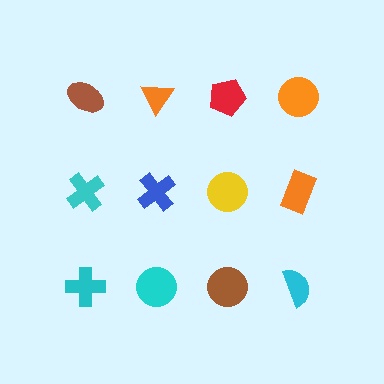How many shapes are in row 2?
4 shapes.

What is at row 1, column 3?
A red pentagon.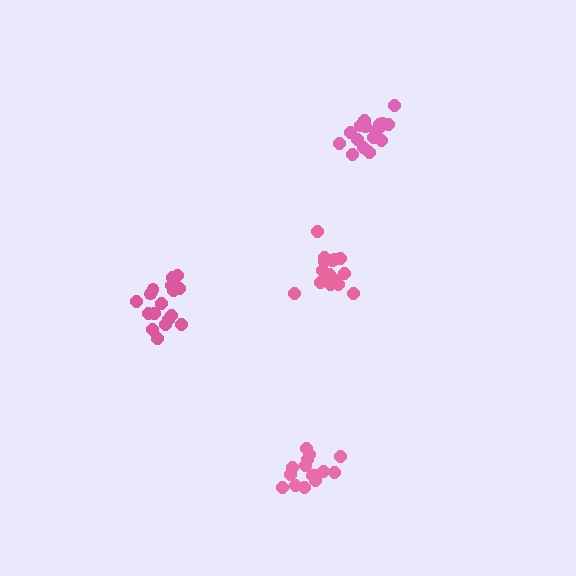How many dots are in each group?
Group 1: 17 dots, Group 2: 16 dots, Group 3: 15 dots, Group 4: 17 dots (65 total).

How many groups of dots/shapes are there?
There are 4 groups.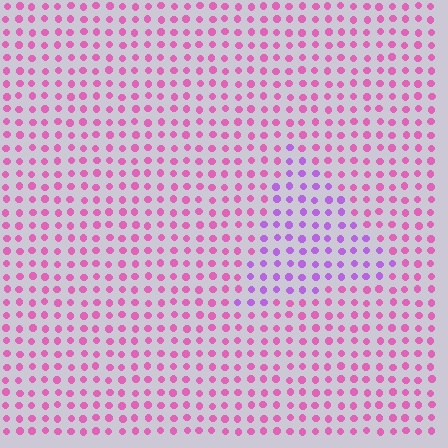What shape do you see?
I see a triangle.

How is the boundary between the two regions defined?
The boundary is defined purely by a slight shift in hue (about 39 degrees). Spacing, size, and orientation are identical on both sides.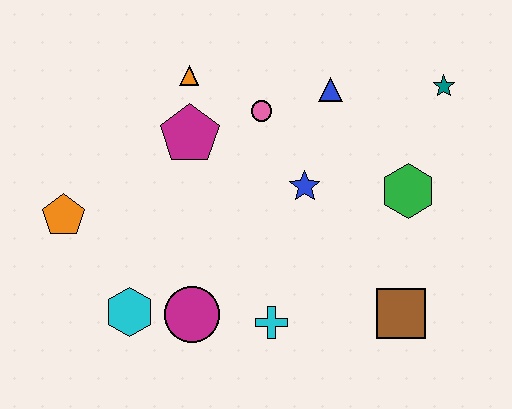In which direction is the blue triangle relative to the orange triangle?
The blue triangle is to the right of the orange triangle.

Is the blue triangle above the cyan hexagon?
Yes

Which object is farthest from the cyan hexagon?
The teal star is farthest from the cyan hexagon.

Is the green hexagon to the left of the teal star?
Yes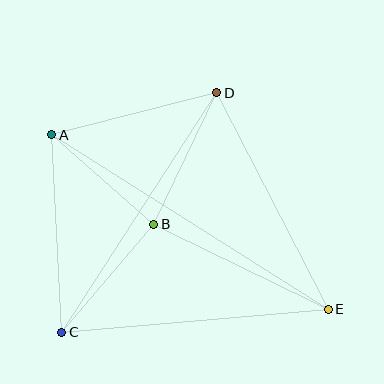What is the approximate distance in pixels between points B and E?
The distance between B and E is approximately 194 pixels.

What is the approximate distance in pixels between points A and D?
The distance between A and D is approximately 170 pixels.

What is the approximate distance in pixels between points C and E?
The distance between C and E is approximately 268 pixels.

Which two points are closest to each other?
Points A and B are closest to each other.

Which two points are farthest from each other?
Points A and E are farthest from each other.